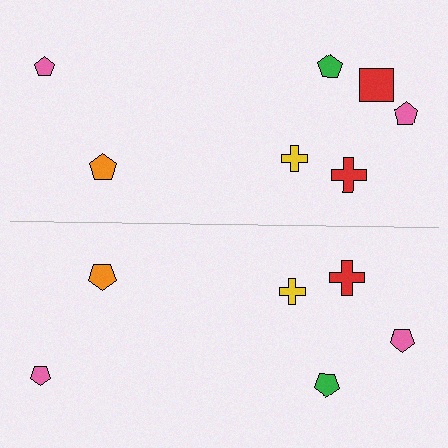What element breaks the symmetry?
A red square is missing from the bottom side.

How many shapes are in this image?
There are 13 shapes in this image.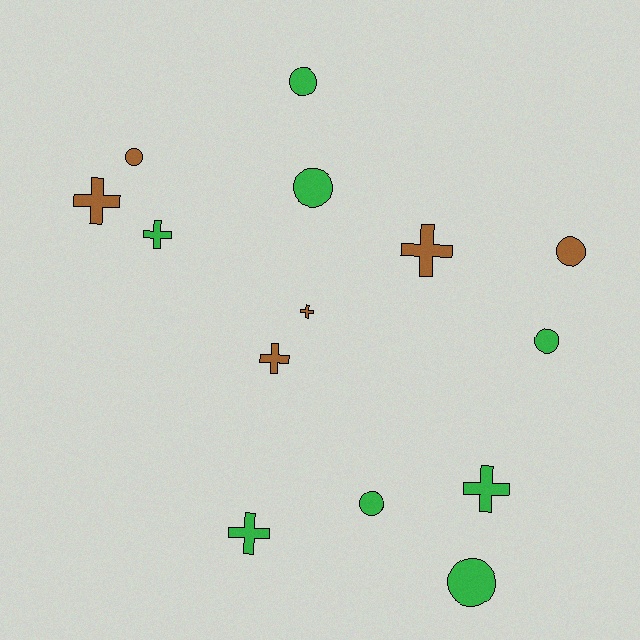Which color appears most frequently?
Green, with 8 objects.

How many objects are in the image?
There are 14 objects.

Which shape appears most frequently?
Circle, with 7 objects.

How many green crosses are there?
There are 3 green crosses.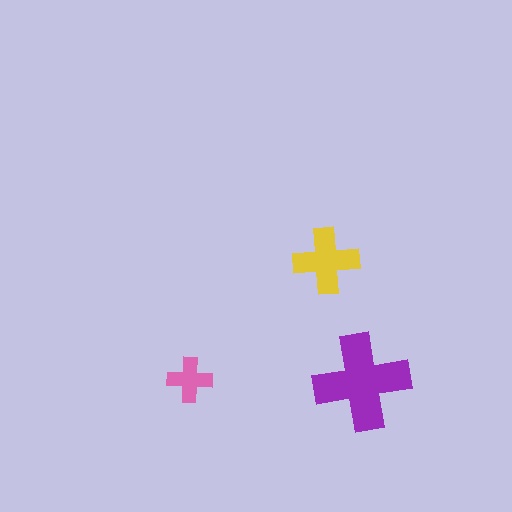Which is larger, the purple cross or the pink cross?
The purple one.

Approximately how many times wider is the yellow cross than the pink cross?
About 1.5 times wider.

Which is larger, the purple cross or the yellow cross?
The purple one.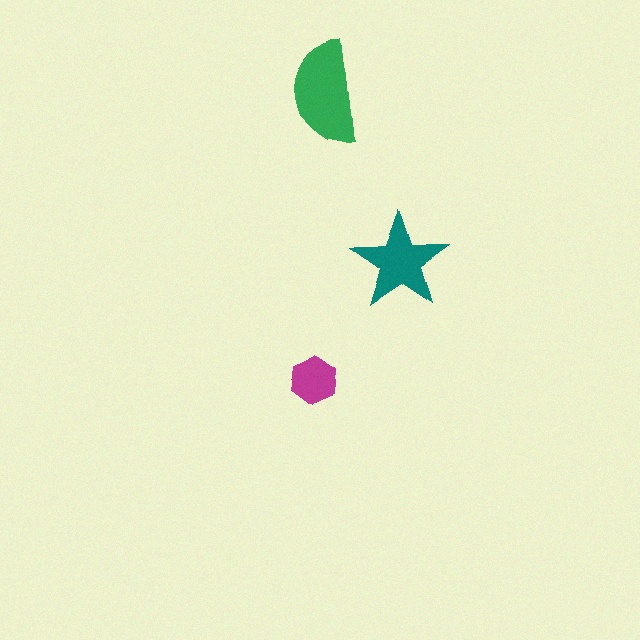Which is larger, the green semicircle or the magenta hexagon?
The green semicircle.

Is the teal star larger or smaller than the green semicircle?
Smaller.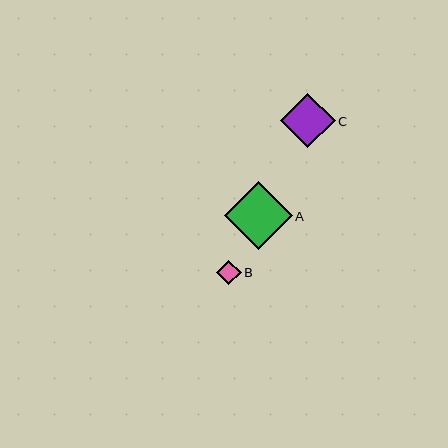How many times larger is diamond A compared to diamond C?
Diamond A is approximately 1.3 times the size of diamond C.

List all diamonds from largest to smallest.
From largest to smallest: A, C, B.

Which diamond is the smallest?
Diamond B is the smallest with a size of approximately 24 pixels.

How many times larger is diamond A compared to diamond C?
Diamond A is approximately 1.3 times the size of diamond C.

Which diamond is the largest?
Diamond A is the largest with a size of approximately 68 pixels.